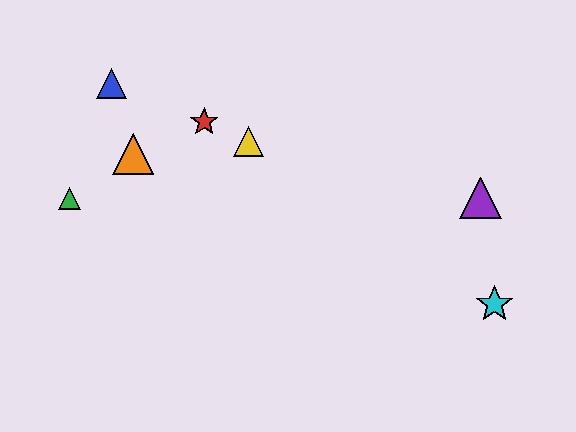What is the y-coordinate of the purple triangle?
The purple triangle is at y≈198.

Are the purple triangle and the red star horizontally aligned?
No, the purple triangle is at y≈198 and the red star is at y≈122.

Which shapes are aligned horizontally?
The green triangle, the purple triangle are aligned horizontally.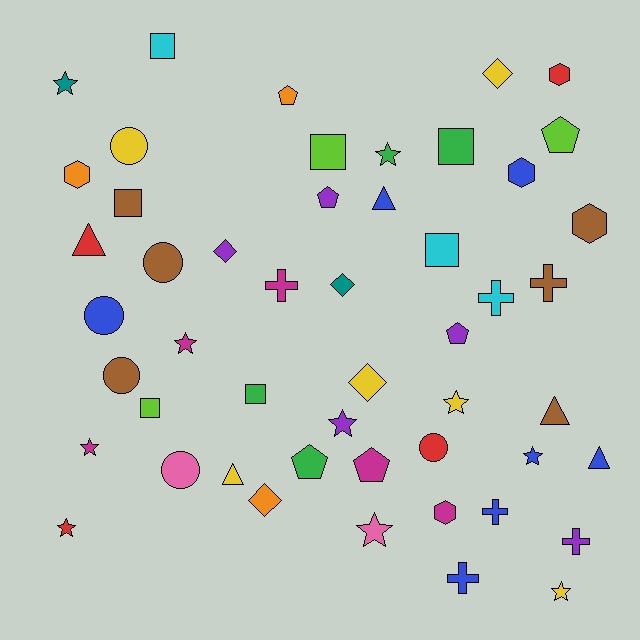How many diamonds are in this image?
There are 5 diamonds.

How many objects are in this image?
There are 50 objects.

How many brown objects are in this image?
There are 6 brown objects.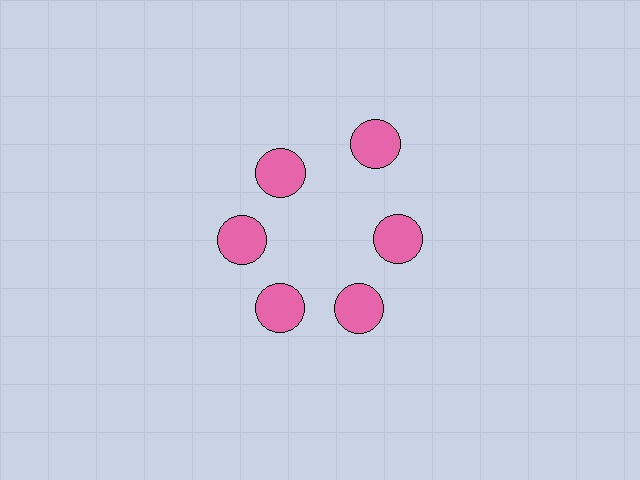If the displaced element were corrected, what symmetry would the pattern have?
It would have 6-fold rotational symmetry — the pattern would map onto itself every 60 degrees.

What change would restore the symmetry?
The symmetry would be restored by moving it inward, back onto the ring so that all 6 circles sit at equal angles and equal distance from the center.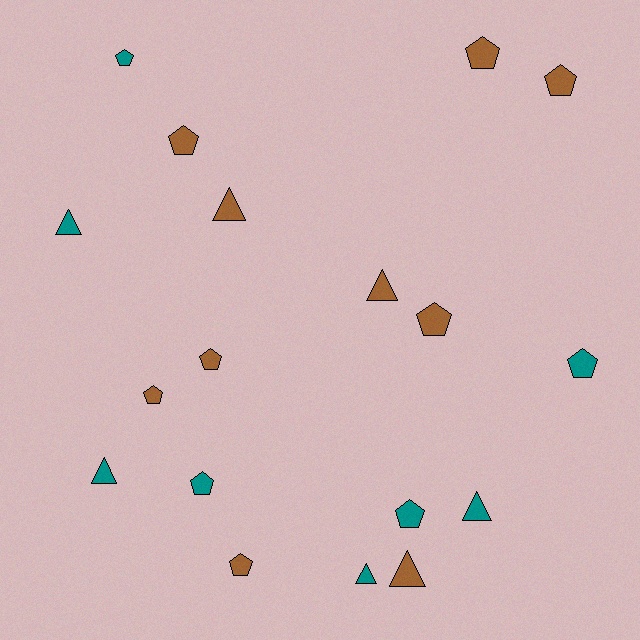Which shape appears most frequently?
Pentagon, with 11 objects.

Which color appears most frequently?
Brown, with 10 objects.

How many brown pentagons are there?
There are 7 brown pentagons.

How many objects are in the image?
There are 18 objects.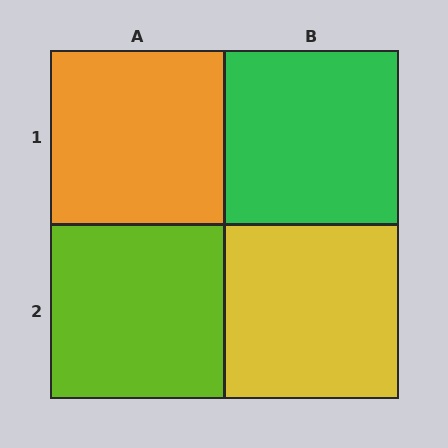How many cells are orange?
1 cell is orange.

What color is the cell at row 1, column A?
Orange.